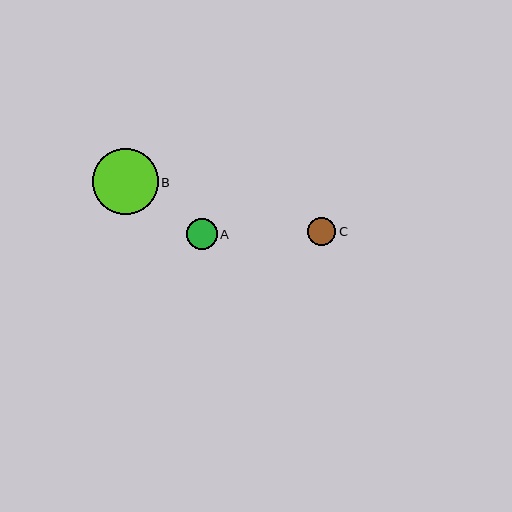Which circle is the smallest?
Circle C is the smallest with a size of approximately 29 pixels.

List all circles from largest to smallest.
From largest to smallest: B, A, C.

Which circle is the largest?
Circle B is the largest with a size of approximately 66 pixels.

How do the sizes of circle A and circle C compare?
Circle A and circle C are approximately the same size.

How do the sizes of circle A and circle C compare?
Circle A and circle C are approximately the same size.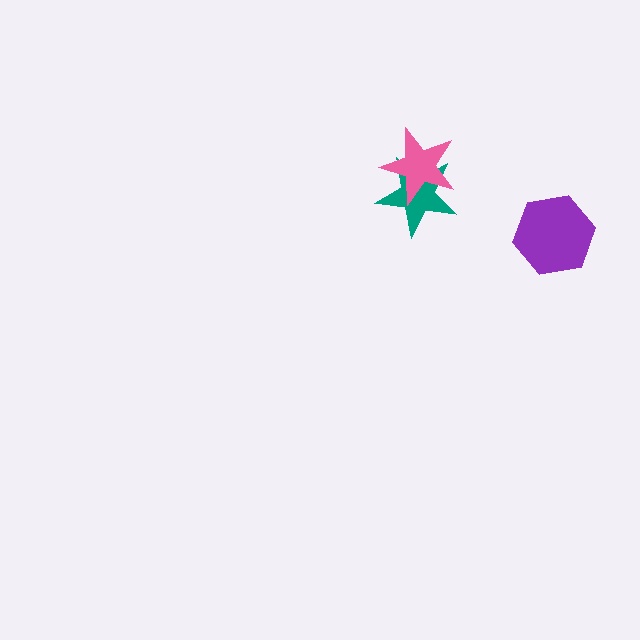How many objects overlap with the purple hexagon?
0 objects overlap with the purple hexagon.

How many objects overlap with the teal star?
1 object overlaps with the teal star.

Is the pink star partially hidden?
No, no other shape covers it.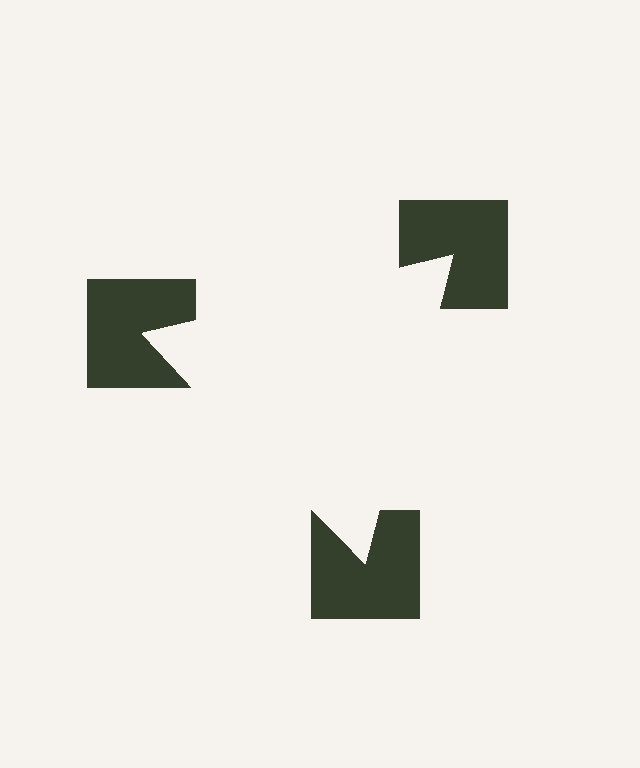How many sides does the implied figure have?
3 sides.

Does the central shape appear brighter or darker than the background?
It typically appears slightly brighter than the background, even though no actual brightness change is drawn.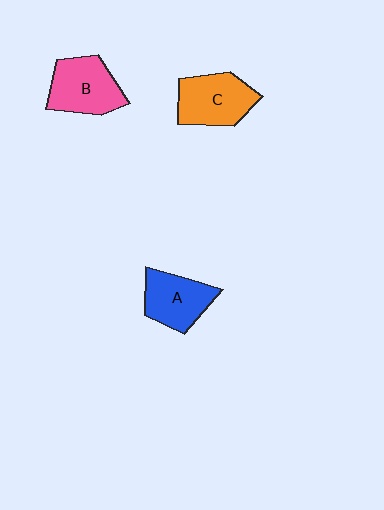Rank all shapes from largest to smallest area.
From largest to smallest: B (pink), C (orange), A (blue).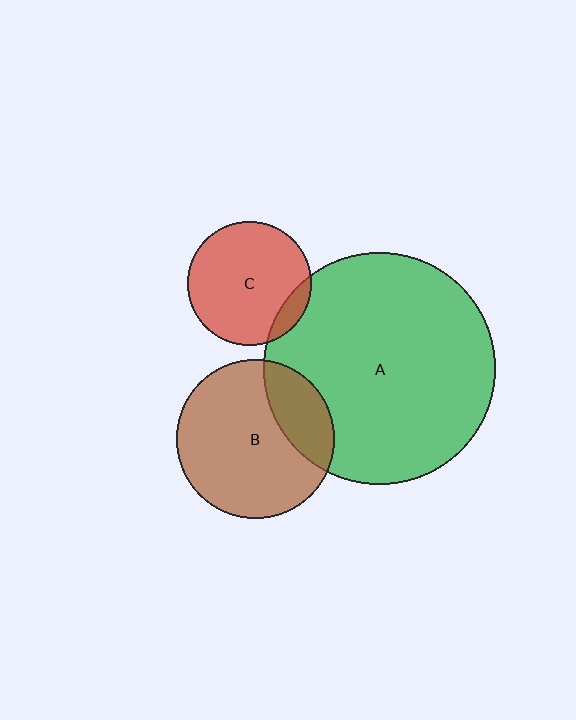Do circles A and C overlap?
Yes.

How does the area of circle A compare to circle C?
Approximately 3.5 times.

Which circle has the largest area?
Circle A (green).